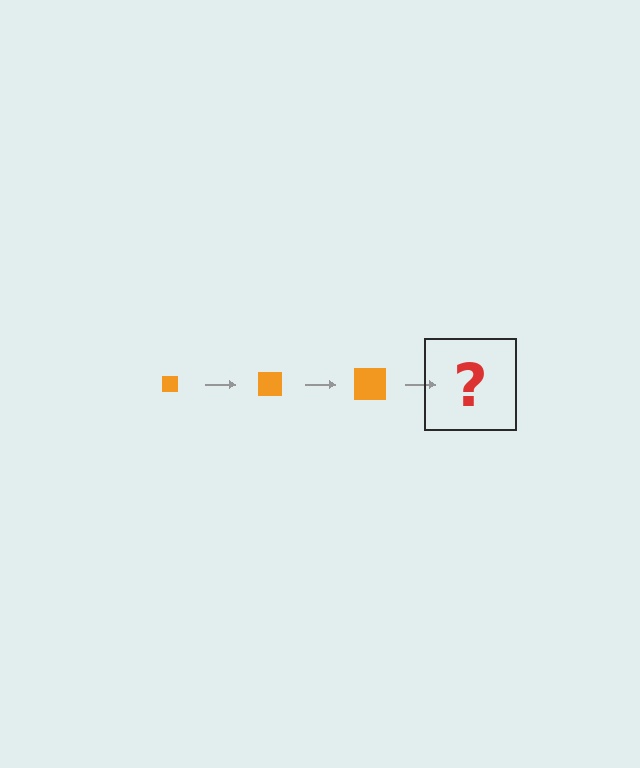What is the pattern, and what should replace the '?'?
The pattern is that the square gets progressively larger each step. The '?' should be an orange square, larger than the previous one.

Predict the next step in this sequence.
The next step is an orange square, larger than the previous one.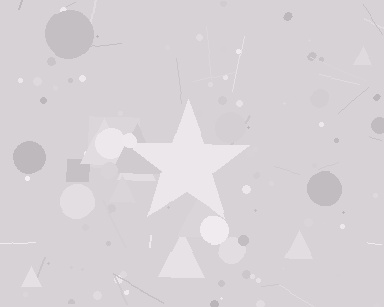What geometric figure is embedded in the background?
A star is embedded in the background.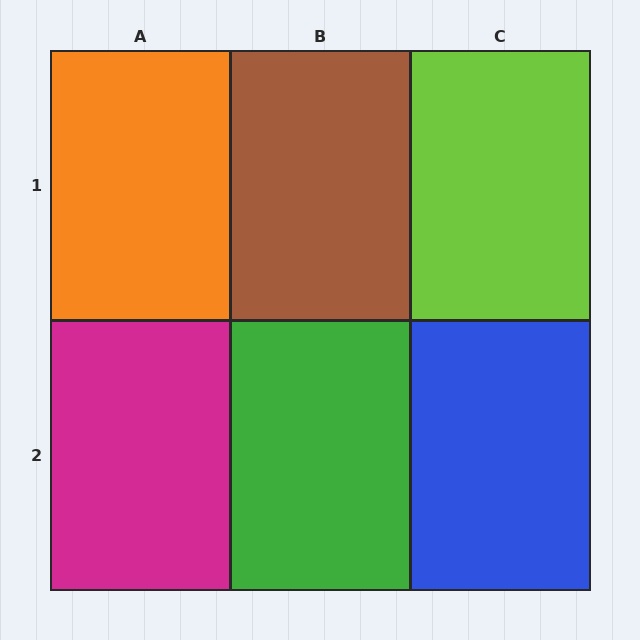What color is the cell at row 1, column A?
Orange.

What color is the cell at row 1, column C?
Lime.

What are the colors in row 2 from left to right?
Magenta, green, blue.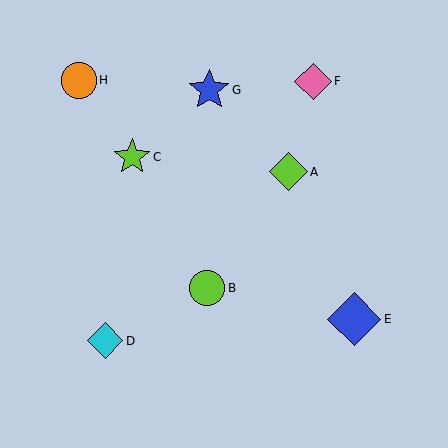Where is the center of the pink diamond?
The center of the pink diamond is at (313, 81).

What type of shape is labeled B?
Shape B is a lime circle.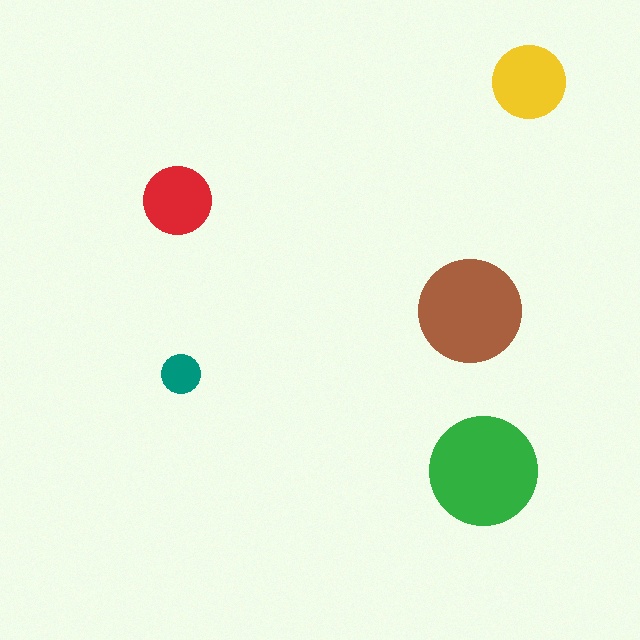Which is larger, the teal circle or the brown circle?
The brown one.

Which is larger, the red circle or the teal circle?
The red one.